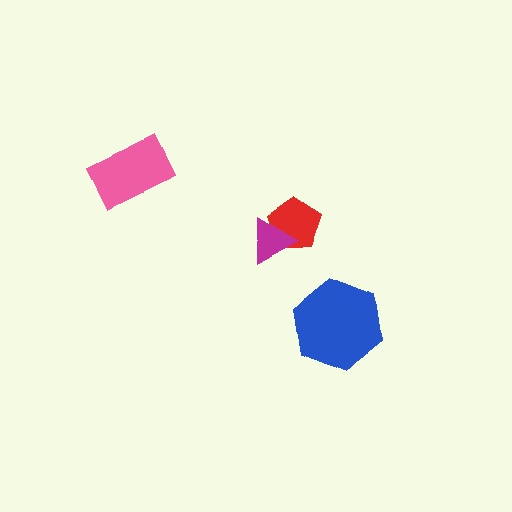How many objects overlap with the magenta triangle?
1 object overlaps with the magenta triangle.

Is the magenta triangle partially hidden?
No, no other shape covers it.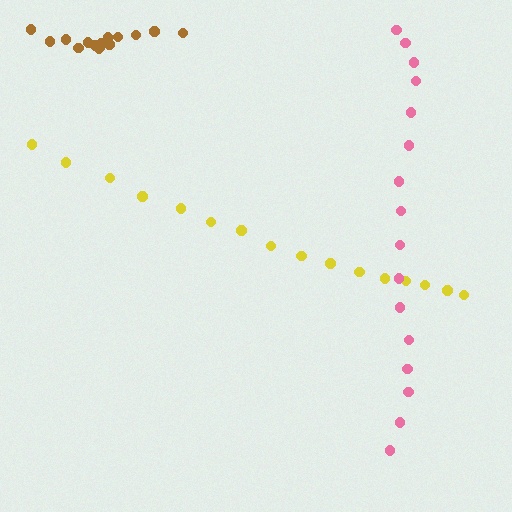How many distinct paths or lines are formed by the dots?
There are 3 distinct paths.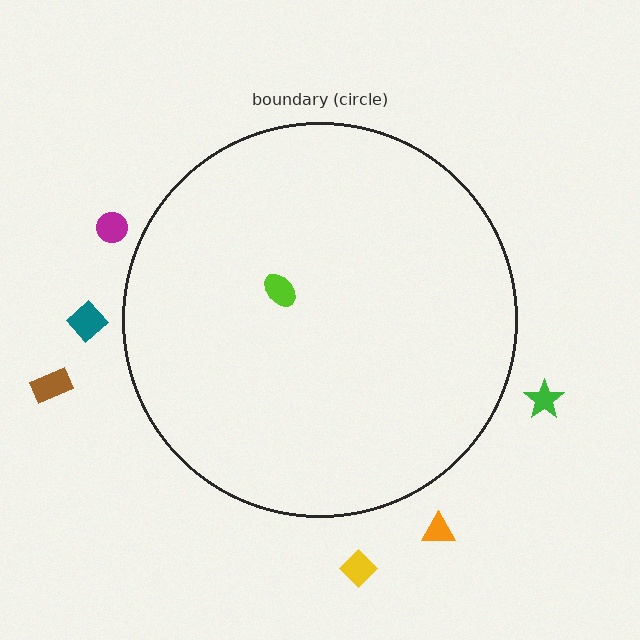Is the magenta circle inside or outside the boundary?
Outside.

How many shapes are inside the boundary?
1 inside, 6 outside.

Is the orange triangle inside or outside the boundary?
Outside.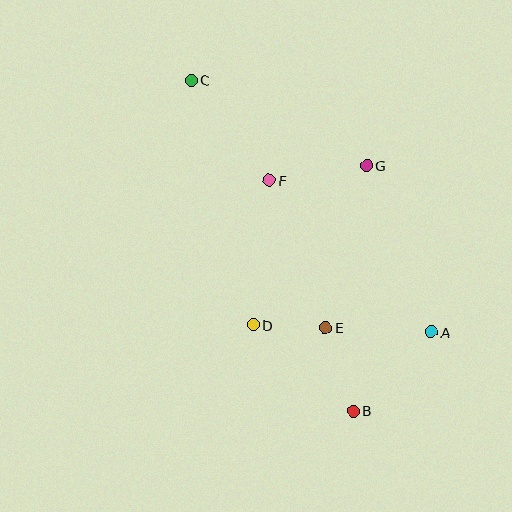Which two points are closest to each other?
Points D and E are closest to each other.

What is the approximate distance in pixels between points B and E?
The distance between B and E is approximately 88 pixels.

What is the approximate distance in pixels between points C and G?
The distance between C and G is approximately 195 pixels.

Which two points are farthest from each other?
Points B and C are farthest from each other.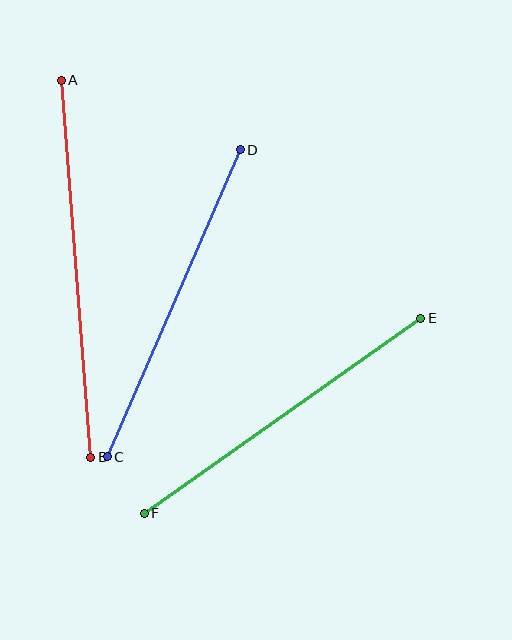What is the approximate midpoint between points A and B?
The midpoint is at approximately (76, 269) pixels.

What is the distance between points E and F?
The distance is approximately 338 pixels.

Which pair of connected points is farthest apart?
Points A and B are farthest apart.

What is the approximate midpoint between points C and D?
The midpoint is at approximately (174, 303) pixels.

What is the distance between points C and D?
The distance is approximately 334 pixels.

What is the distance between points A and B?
The distance is approximately 378 pixels.